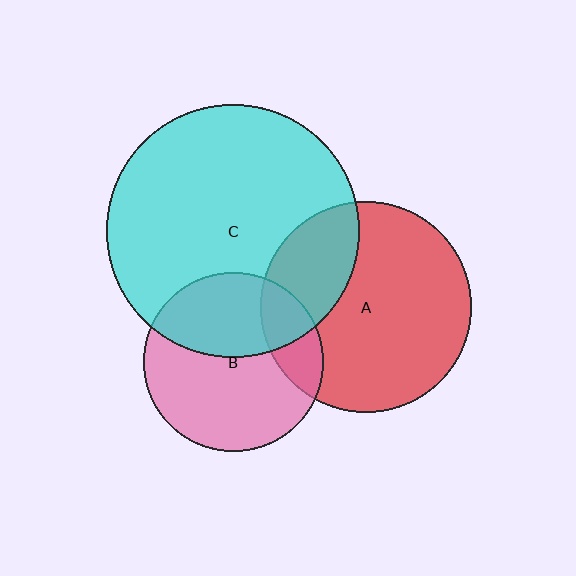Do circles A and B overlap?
Yes.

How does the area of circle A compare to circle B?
Approximately 1.4 times.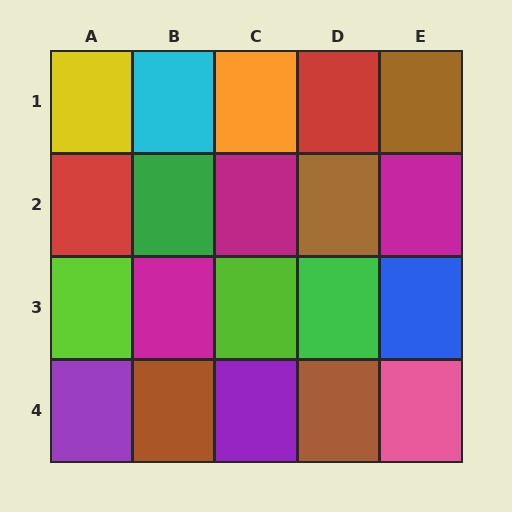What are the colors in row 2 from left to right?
Red, green, magenta, brown, magenta.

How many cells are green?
2 cells are green.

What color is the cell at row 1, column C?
Orange.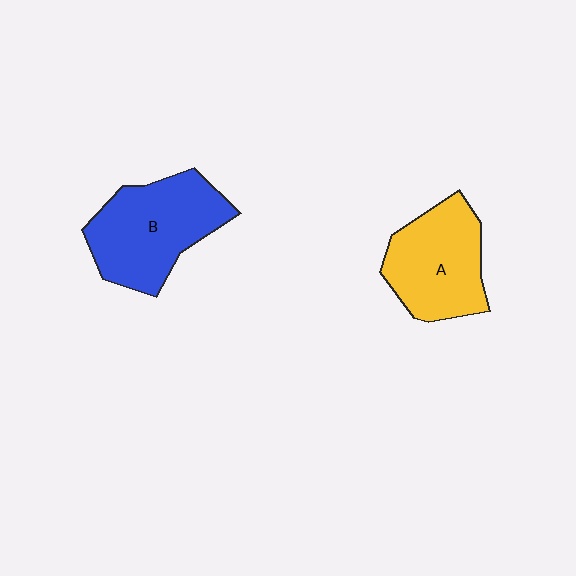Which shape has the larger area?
Shape B (blue).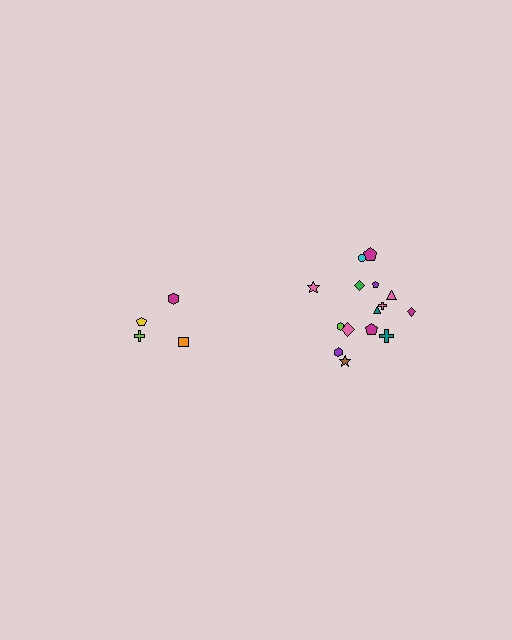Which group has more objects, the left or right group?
The right group.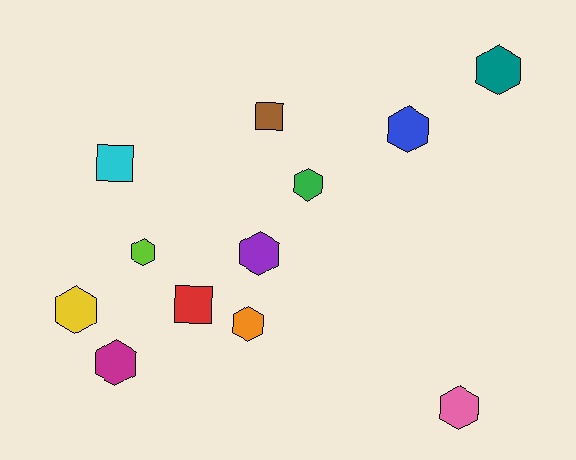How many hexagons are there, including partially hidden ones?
There are 9 hexagons.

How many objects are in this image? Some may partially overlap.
There are 12 objects.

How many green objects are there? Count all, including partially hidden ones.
There is 1 green object.